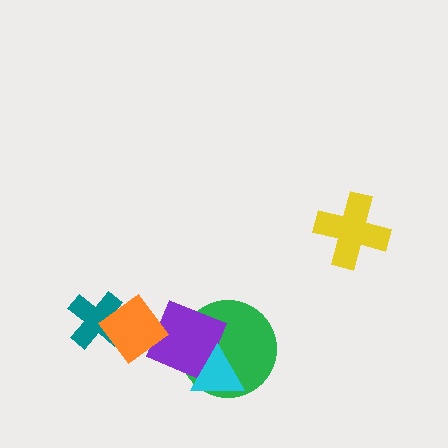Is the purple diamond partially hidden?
Yes, it is partially covered by another shape.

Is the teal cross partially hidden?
Yes, it is partially covered by another shape.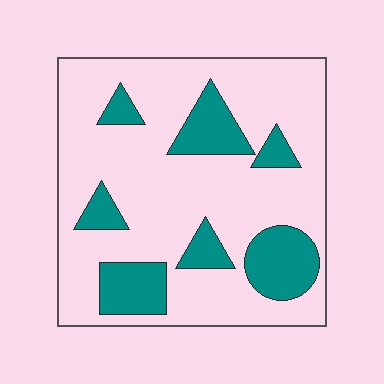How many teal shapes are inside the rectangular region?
7.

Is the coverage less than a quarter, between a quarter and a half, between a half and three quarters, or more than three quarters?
Less than a quarter.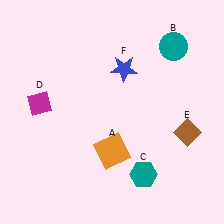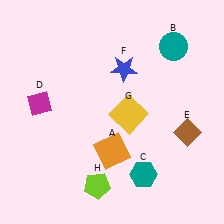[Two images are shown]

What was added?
A yellow square (G), a lime pentagon (H) were added in Image 2.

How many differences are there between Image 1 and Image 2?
There are 2 differences between the two images.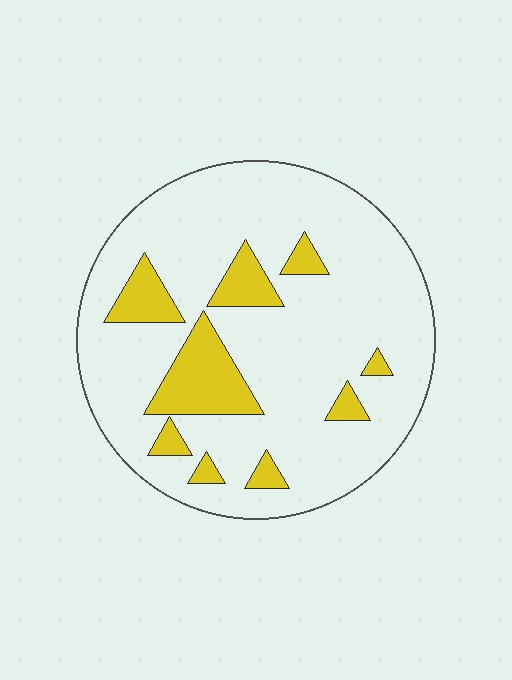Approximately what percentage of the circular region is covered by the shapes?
Approximately 15%.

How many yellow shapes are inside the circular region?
9.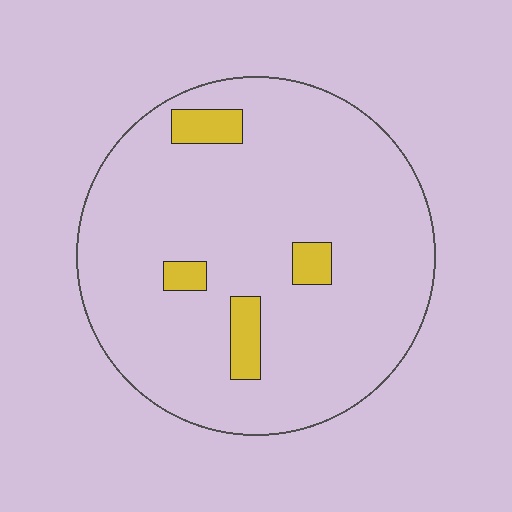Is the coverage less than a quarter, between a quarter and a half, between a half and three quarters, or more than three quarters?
Less than a quarter.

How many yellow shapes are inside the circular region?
4.